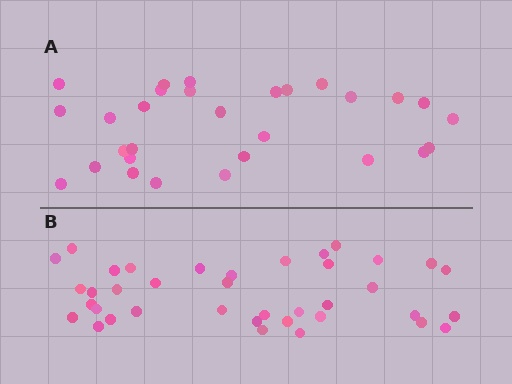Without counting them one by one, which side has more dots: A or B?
Region B (the bottom region) has more dots.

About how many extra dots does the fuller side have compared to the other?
Region B has roughly 8 or so more dots than region A.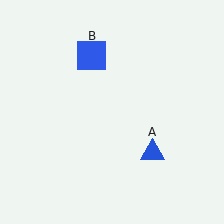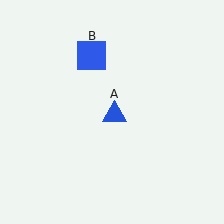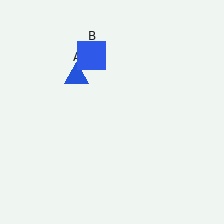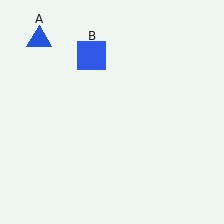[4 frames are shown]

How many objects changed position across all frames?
1 object changed position: blue triangle (object A).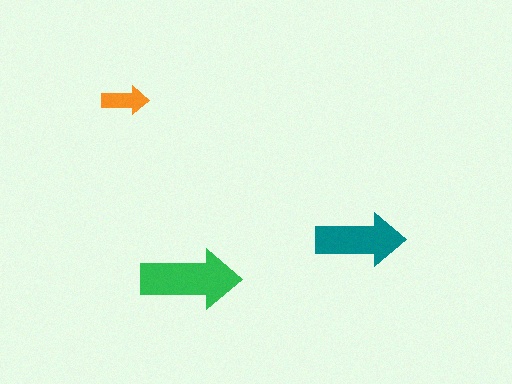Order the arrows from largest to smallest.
the green one, the teal one, the orange one.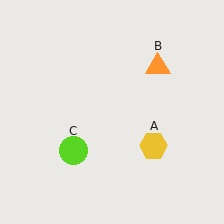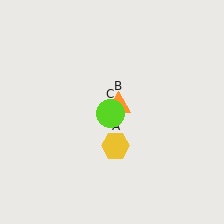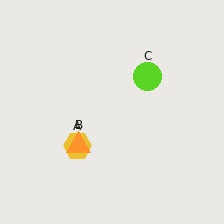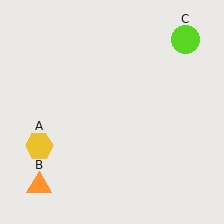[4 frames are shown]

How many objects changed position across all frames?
3 objects changed position: yellow hexagon (object A), orange triangle (object B), lime circle (object C).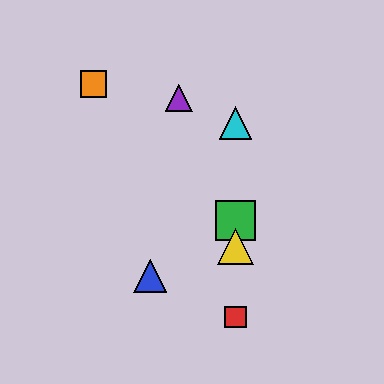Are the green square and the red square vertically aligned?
Yes, both are at x≈236.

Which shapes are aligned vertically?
The red square, the green square, the yellow triangle, the cyan triangle are aligned vertically.